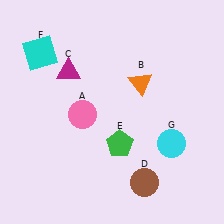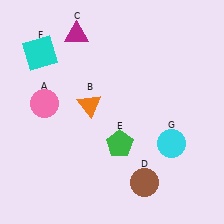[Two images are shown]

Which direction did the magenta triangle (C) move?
The magenta triangle (C) moved up.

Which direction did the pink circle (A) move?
The pink circle (A) moved left.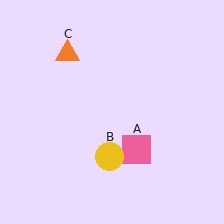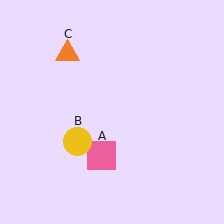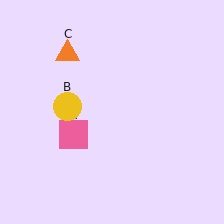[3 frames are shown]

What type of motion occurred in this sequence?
The pink square (object A), yellow circle (object B) rotated clockwise around the center of the scene.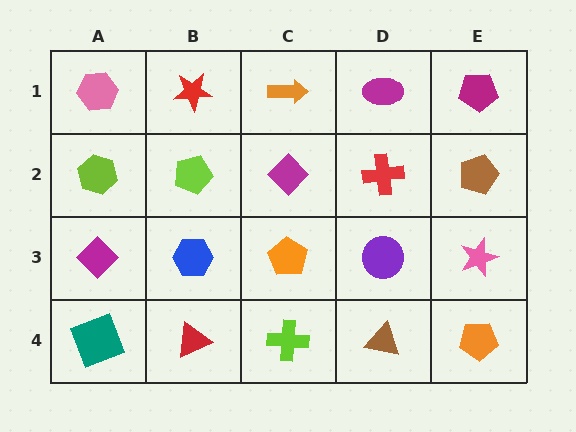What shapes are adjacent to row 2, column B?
A red star (row 1, column B), a blue hexagon (row 3, column B), a lime hexagon (row 2, column A), a magenta diamond (row 2, column C).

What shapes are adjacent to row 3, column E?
A brown pentagon (row 2, column E), an orange pentagon (row 4, column E), a purple circle (row 3, column D).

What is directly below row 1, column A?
A lime hexagon.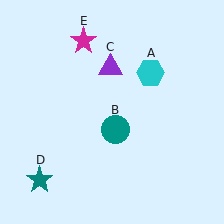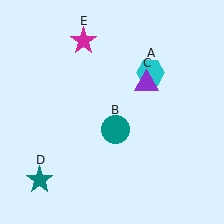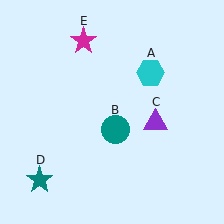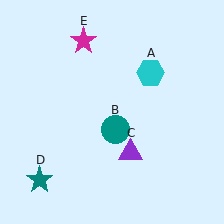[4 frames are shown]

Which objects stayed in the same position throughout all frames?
Cyan hexagon (object A) and teal circle (object B) and teal star (object D) and magenta star (object E) remained stationary.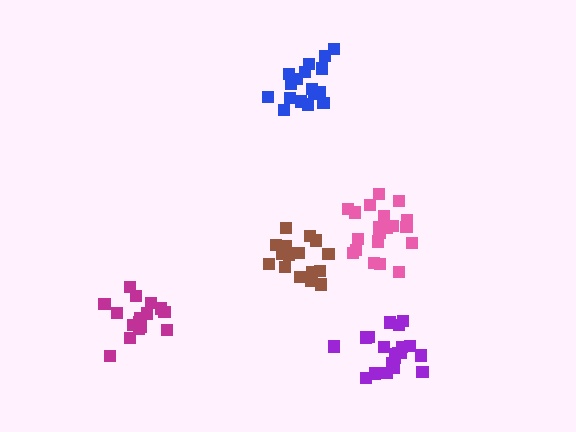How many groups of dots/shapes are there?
There are 5 groups.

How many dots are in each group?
Group 1: 16 dots, Group 2: 20 dots, Group 3: 17 dots, Group 4: 20 dots, Group 5: 16 dots (89 total).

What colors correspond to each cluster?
The clusters are colored: magenta, purple, blue, pink, brown.